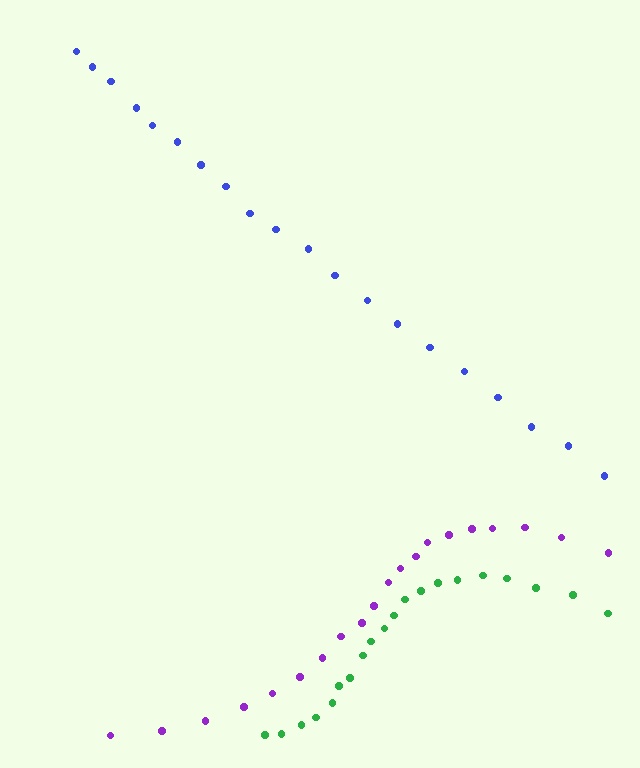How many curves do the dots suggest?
There are 3 distinct paths.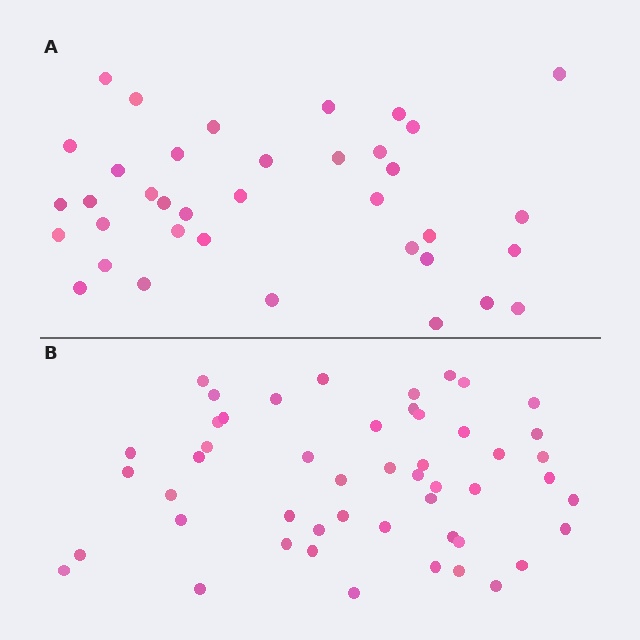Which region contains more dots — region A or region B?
Region B (the bottom region) has more dots.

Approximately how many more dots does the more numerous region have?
Region B has approximately 15 more dots than region A.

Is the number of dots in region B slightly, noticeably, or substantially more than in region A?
Region B has noticeably more, but not dramatically so. The ratio is roughly 1.4 to 1.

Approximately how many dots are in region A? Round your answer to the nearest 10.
About 40 dots. (The exact count is 37, which rounds to 40.)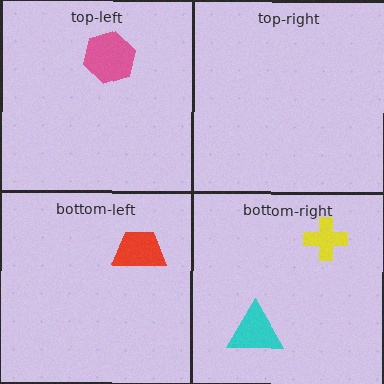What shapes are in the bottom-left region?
The red trapezoid.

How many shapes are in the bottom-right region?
2.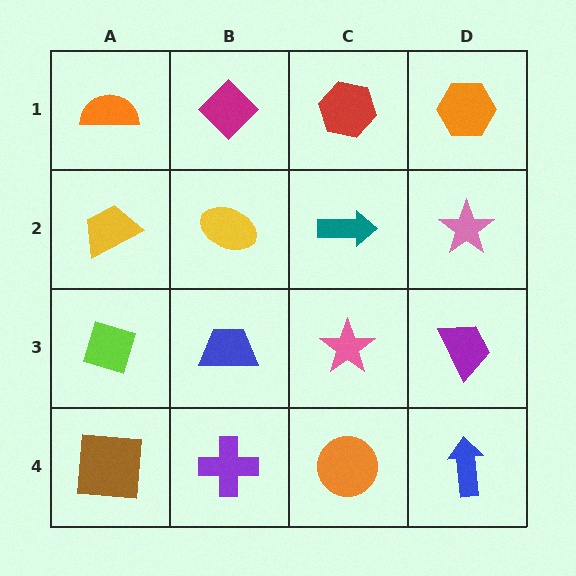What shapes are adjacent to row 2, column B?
A magenta diamond (row 1, column B), a blue trapezoid (row 3, column B), a yellow trapezoid (row 2, column A), a teal arrow (row 2, column C).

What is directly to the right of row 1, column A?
A magenta diamond.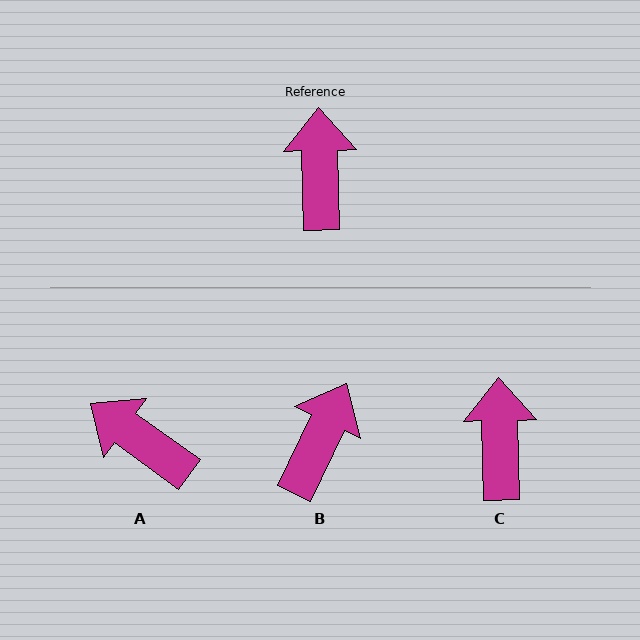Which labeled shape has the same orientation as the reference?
C.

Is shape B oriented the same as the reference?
No, it is off by about 27 degrees.